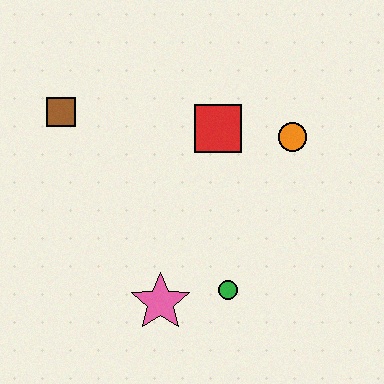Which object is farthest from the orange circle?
The brown square is farthest from the orange circle.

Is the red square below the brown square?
Yes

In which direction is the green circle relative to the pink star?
The green circle is to the right of the pink star.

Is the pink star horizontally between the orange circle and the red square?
No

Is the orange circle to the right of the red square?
Yes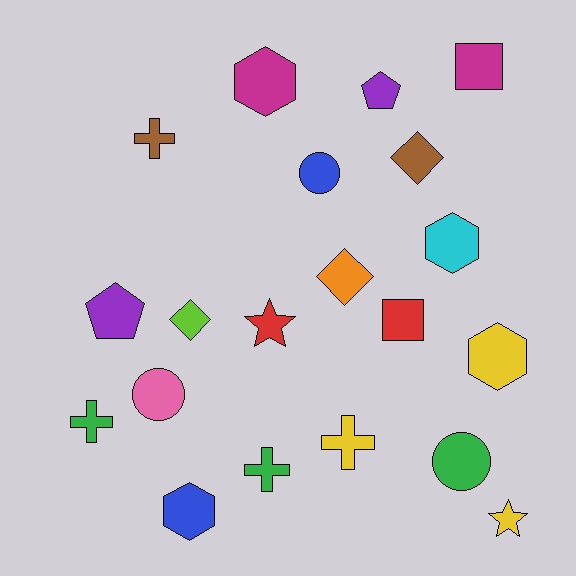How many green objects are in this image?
There are 3 green objects.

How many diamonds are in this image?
There are 3 diamonds.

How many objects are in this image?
There are 20 objects.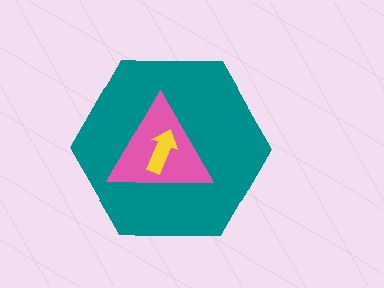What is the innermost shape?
The yellow arrow.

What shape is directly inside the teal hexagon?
The pink triangle.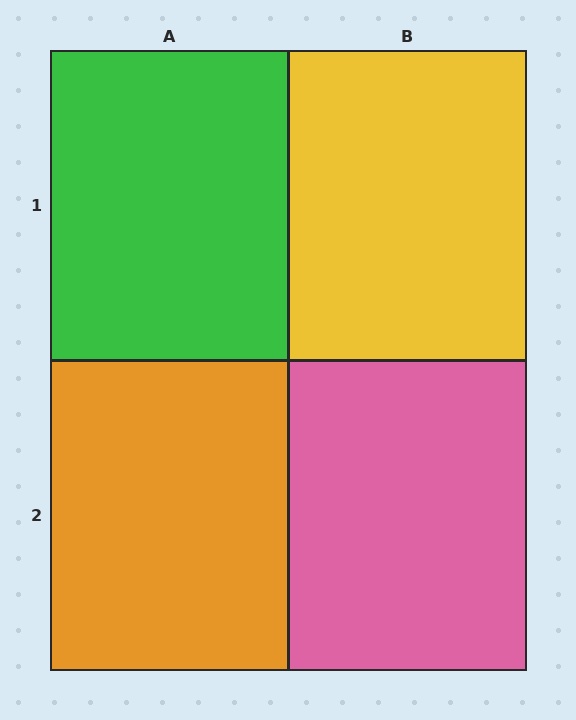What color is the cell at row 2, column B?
Pink.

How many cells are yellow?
1 cell is yellow.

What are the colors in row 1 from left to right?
Green, yellow.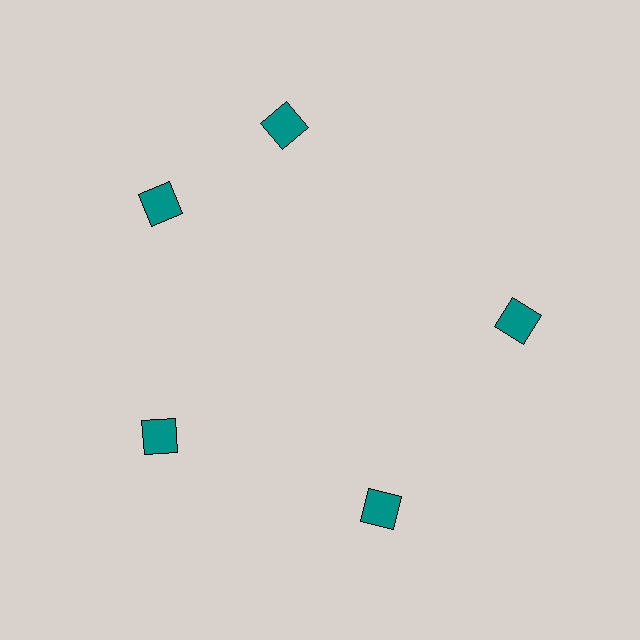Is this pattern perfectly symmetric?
No. The 5 teal diamonds are arranged in a ring, but one element near the 1 o'clock position is rotated out of alignment along the ring, breaking the 5-fold rotational symmetry.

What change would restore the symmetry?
The symmetry would be restored by rotating it back into even spacing with its neighbors so that all 5 diamonds sit at equal angles and equal distance from the center.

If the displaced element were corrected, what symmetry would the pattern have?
It would have 5-fold rotational symmetry — the pattern would map onto itself every 72 degrees.